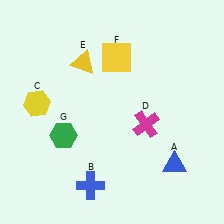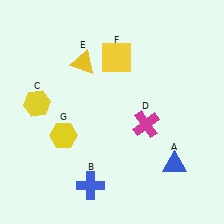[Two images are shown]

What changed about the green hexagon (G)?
In Image 1, G is green. In Image 2, it changed to yellow.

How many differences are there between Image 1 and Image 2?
There is 1 difference between the two images.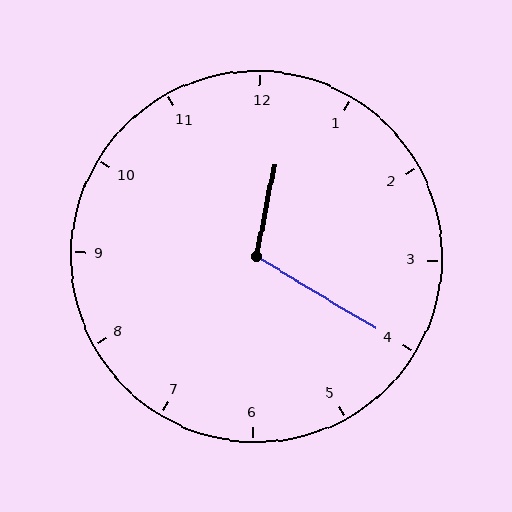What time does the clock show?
12:20.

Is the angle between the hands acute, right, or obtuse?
It is obtuse.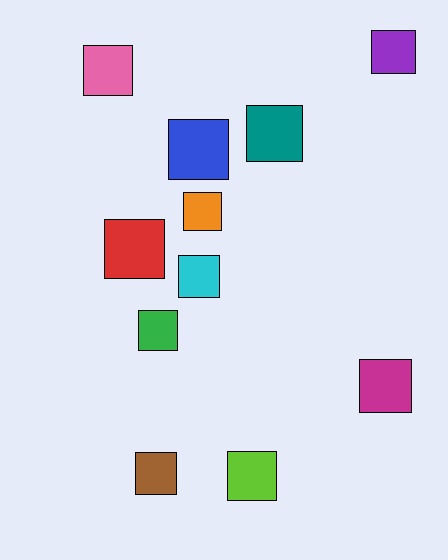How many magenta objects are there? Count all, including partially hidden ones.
There is 1 magenta object.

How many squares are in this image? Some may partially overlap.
There are 11 squares.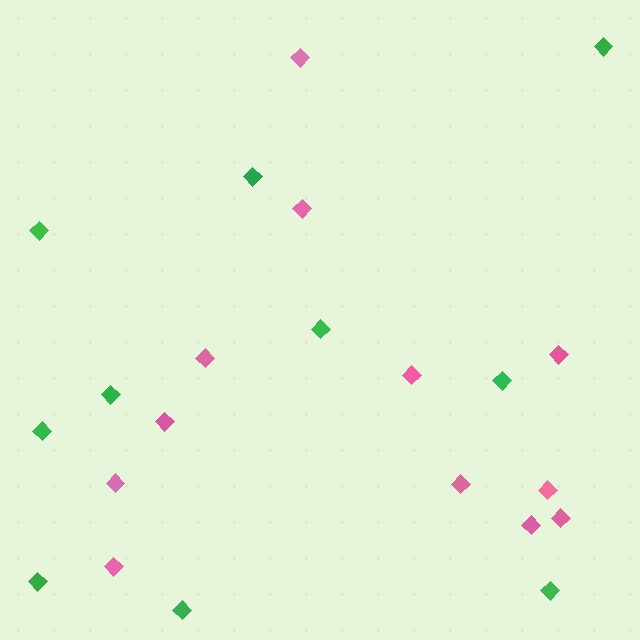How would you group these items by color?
There are 2 groups: one group of pink diamonds (12) and one group of green diamonds (10).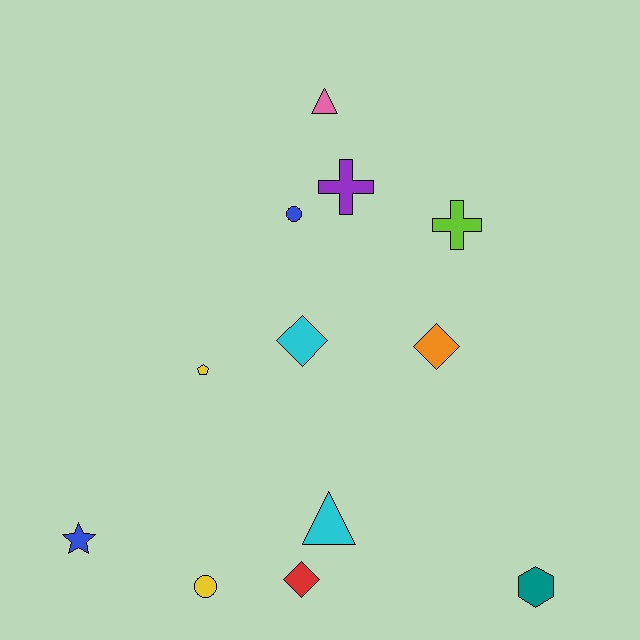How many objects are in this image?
There are 12 objects.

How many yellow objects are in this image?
There are 2 yellow objects.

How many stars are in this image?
There is 1 star.